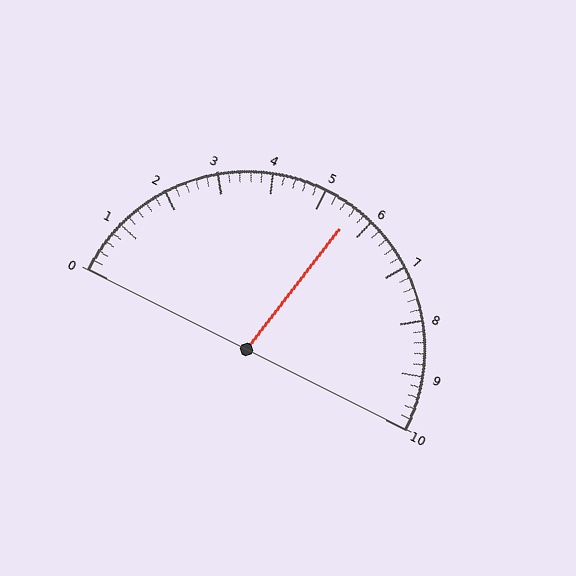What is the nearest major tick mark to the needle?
The nearest major tick mark is 6.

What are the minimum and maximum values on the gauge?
The gauge ranges from 0 to 10.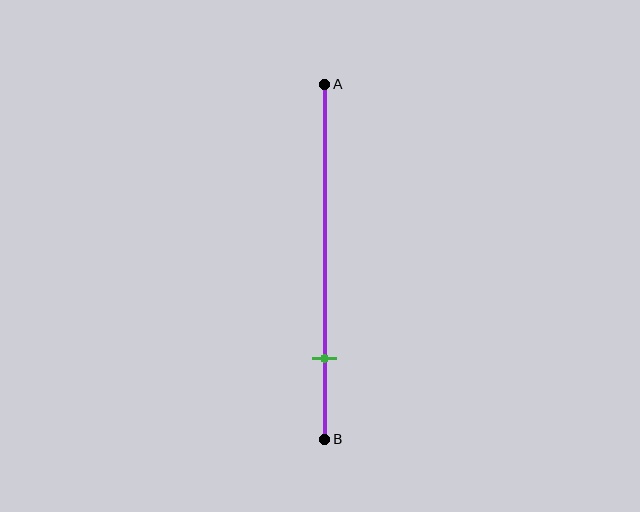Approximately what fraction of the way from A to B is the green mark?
The green mark is approximately 75% of the way from A to B.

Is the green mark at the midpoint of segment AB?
No, the mark is at about 75% from A, not at the 50% midpoint.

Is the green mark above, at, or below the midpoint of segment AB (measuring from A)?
The green mark is below the midpoint of segment AB.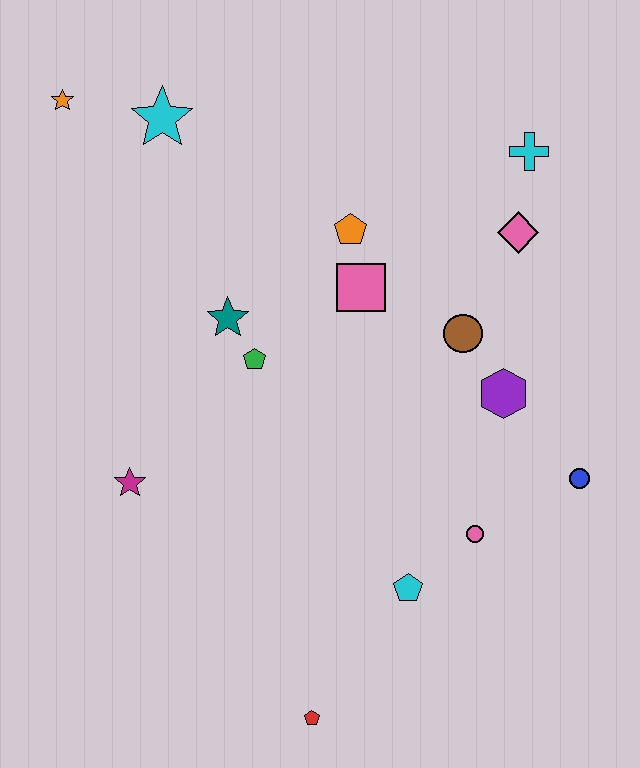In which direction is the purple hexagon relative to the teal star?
The purple hexagon is to the right of the teal star.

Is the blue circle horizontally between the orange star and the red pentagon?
No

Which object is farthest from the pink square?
The red pentagon is farthest from the pink square.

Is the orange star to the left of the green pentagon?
Yes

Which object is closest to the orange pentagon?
The pink square is closest to the orange pentagon.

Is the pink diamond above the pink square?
Yes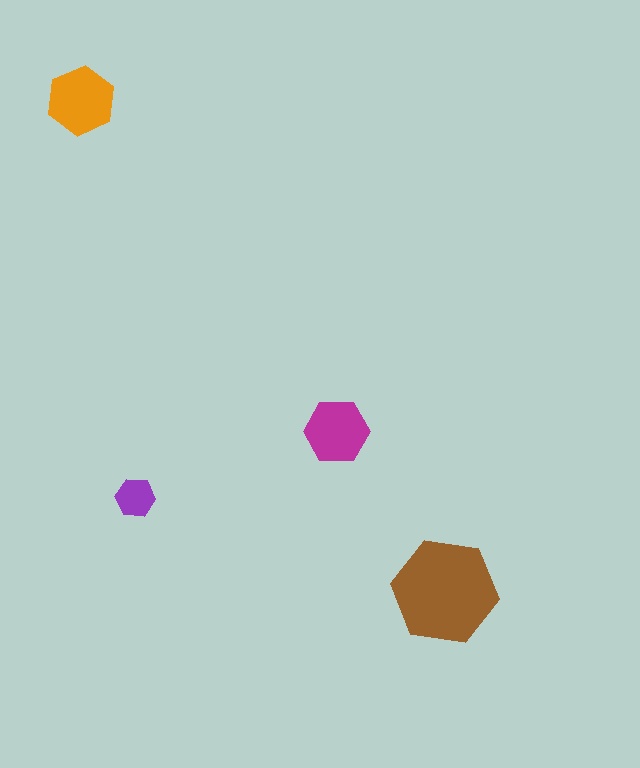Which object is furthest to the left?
The orange hexagon is leftmost.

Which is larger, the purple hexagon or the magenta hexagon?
The magenta one.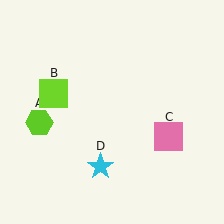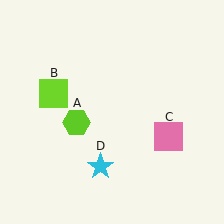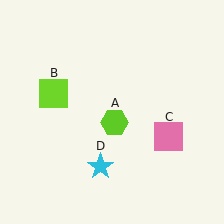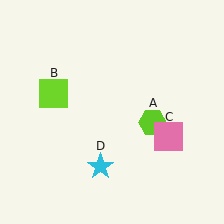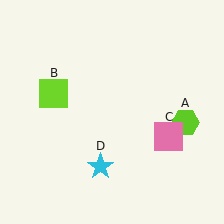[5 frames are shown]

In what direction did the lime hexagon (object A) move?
The lime hexagon (object A) moved right.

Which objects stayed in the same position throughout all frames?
Lime square (object B) and pink square (object C) and cyan star (object D) remained stationary.